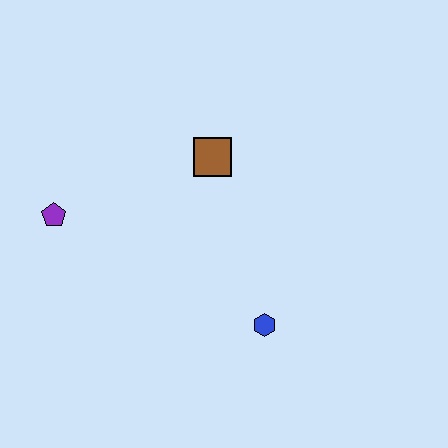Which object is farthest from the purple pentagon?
The blue hexagon is farthest from the purple pentagon.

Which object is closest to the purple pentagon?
The brown square is closest to the purple pentagon.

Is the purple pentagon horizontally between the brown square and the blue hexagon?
No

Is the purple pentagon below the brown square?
Yes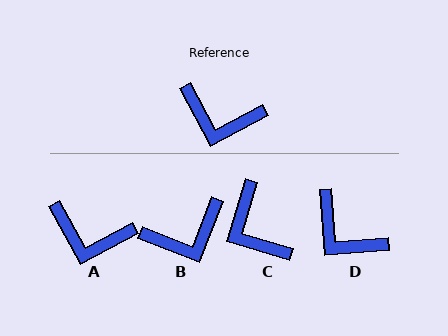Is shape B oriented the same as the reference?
No, it is off by about 40 degrees.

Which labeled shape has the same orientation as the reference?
A.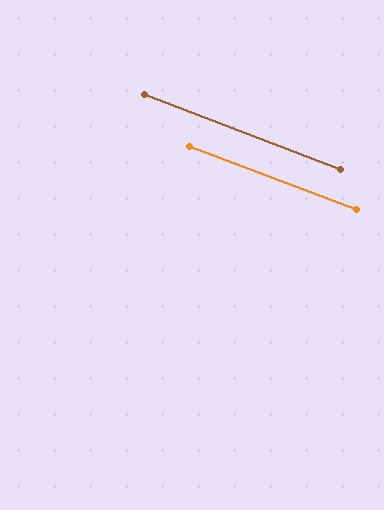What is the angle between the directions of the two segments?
Approximately 0 degrees.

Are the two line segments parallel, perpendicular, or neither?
Parallel — their directions differ by only 0.2°.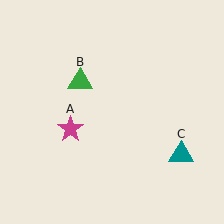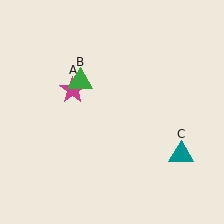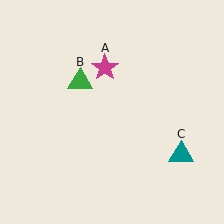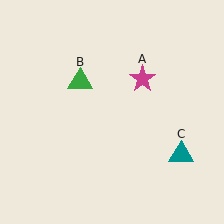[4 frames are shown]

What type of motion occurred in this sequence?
The magenta star (object A) rotated clockwise around the center of the scene.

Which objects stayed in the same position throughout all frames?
Green triangle (object B) and teal triangle (object C) remained stationary.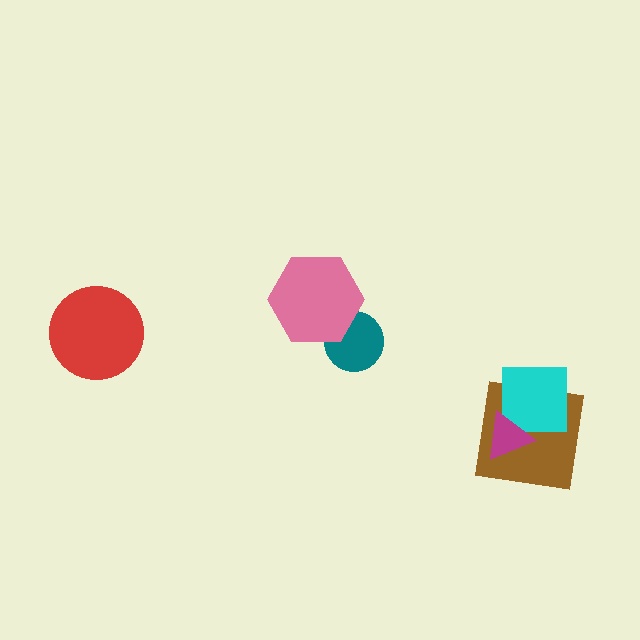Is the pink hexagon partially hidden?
No, no other shape covers it.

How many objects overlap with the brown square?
2 objects overlap with the brown square.